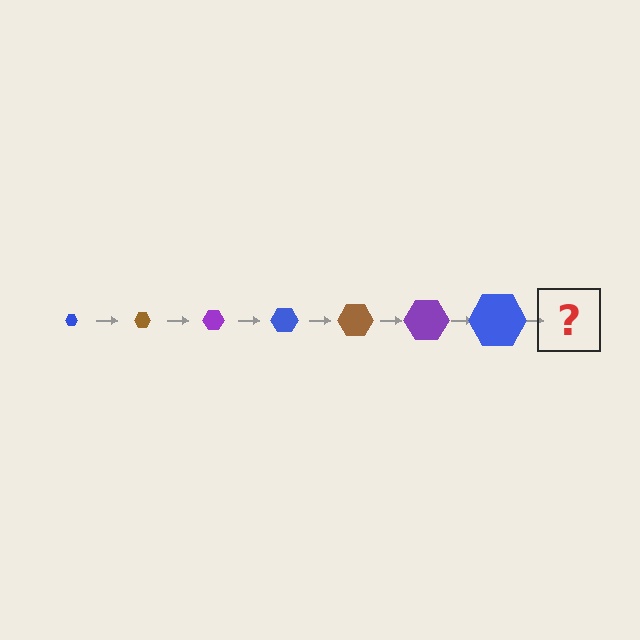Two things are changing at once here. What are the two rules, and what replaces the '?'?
The two rules are that the hexagon grows larger each step and the color cycles through blue, brown, and purple. The '?' should be a brown hexagon, larger than the previous one.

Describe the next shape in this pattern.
It should be a brown hexagon, larger than the previous one.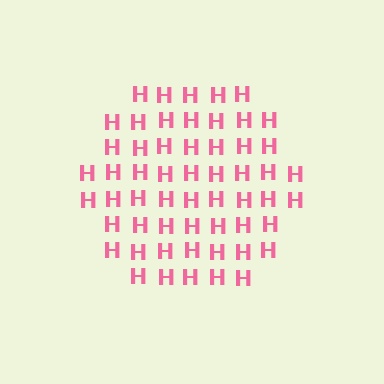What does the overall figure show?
The overall figure shows a hexagon.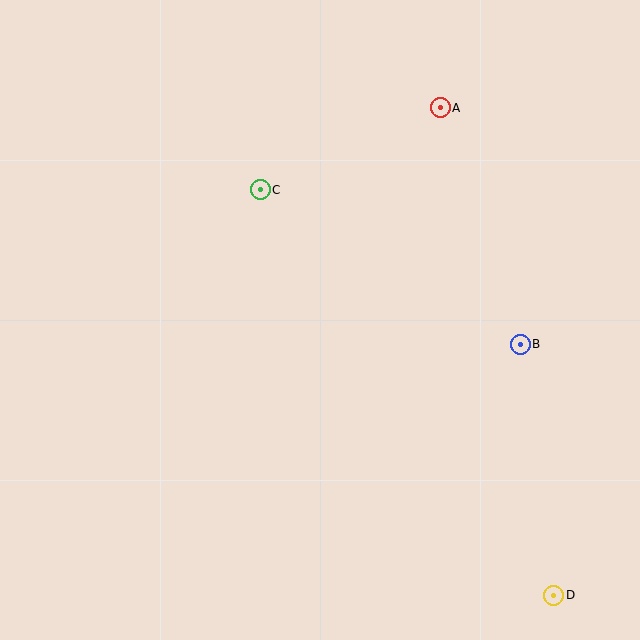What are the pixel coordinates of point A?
Point A is at (440, 108).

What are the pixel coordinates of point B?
Point B is at (520, 344).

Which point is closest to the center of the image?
Point C at (260, 190) is closest to the center.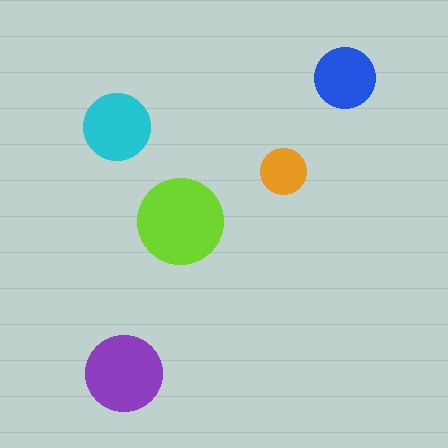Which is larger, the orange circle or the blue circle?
The blue one.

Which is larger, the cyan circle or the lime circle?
The lime one.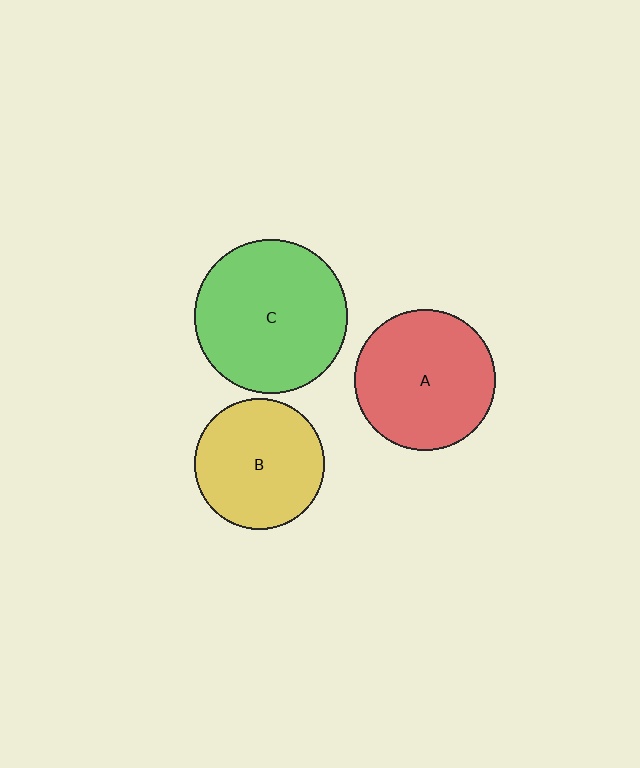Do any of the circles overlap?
No, none of the circles overlap.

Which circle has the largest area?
Circle C (green).